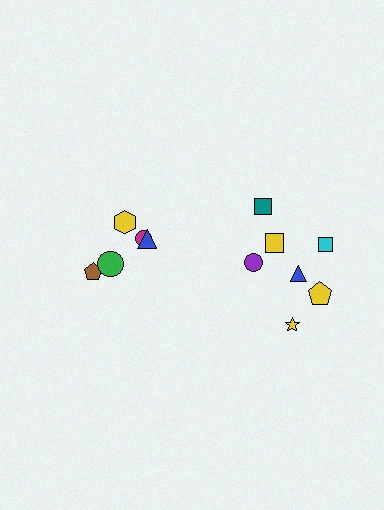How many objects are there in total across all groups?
There are 12 objects.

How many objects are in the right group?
There are 7 objects.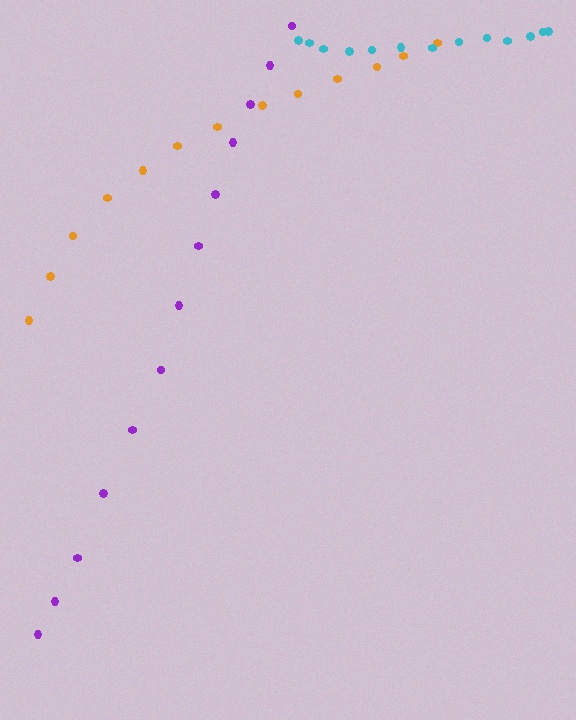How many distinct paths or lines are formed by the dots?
There are 3 distinct paths.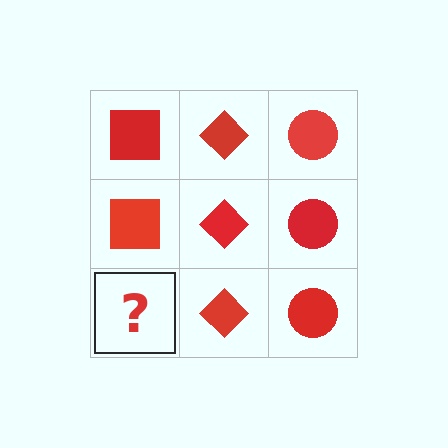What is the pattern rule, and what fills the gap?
The rule is that each column has a consistent shape. The gap should be filled with a red square.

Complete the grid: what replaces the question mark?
The question mark should be replaced with a red square.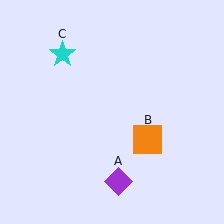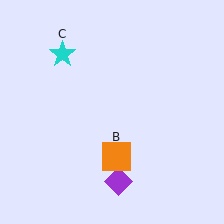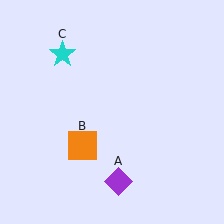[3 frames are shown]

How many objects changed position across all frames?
1 object changed position: orange square (object B).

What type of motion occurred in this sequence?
The orange square (object B) rotated clockwise around the center of the scene.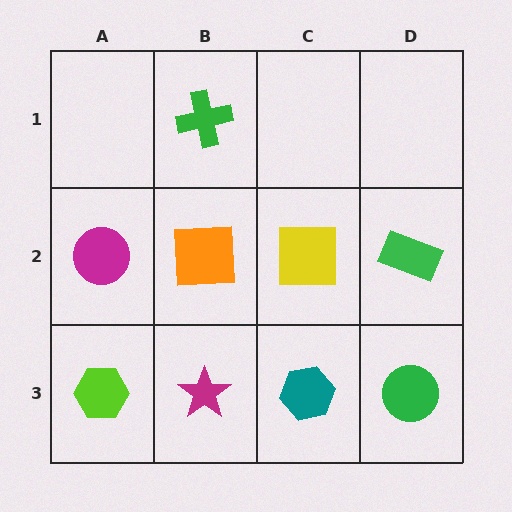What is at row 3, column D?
A green circle.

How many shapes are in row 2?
4 shapes.